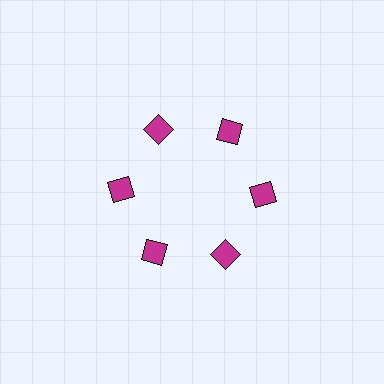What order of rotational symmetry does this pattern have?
This pattern has 6-fold rotational symmetry.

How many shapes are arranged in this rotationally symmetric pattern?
There are 6 shapes, arranged in 6 groups of 1.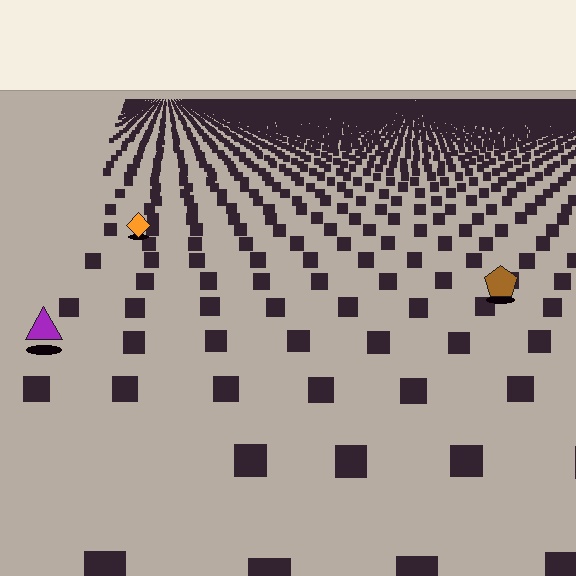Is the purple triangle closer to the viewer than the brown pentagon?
Yes. The purple triangle is closer — you can tell from the texture gradient: the ground texture is coarser near it.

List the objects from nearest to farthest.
From nearest to farthest: the purple triangle, the brown pentagon, the orange diamond.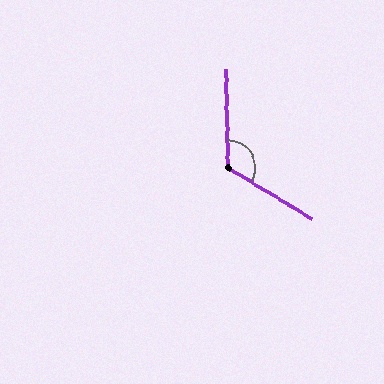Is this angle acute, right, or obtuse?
It is obtuse.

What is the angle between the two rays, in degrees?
Approximately 122 degrees.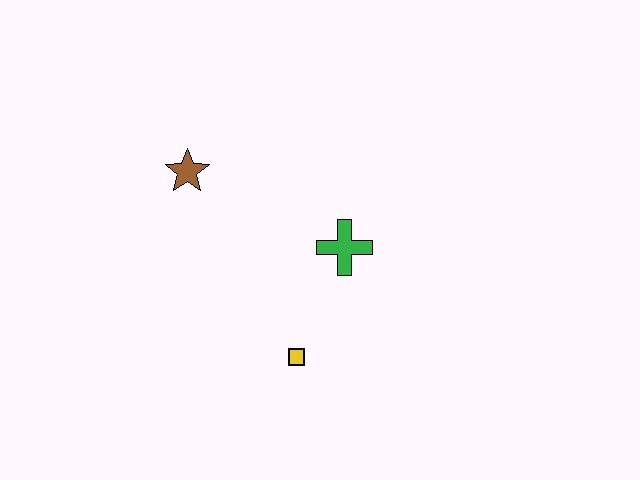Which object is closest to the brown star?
The green cross is closest to the brown star.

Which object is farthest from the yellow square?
The brown star is farthest from the yellow square.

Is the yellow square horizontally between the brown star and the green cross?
Yes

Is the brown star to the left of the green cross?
Yes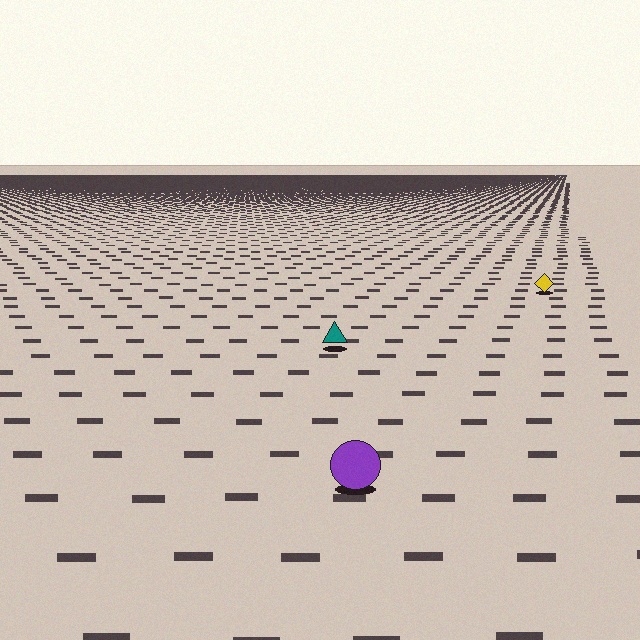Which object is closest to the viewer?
The purple circle is closest. The texture marks near it are larger and more spread out.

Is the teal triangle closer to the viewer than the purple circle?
No. The purple circle is closer — you can tell from the texture gradient: the ground texture is coarser near it.